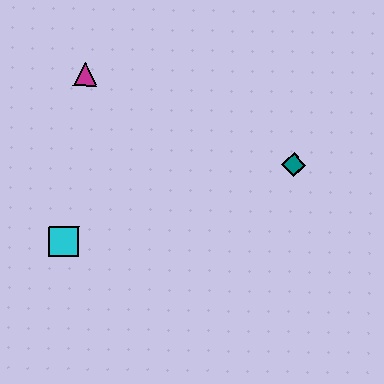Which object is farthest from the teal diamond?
The cyan square is farthest from the teal diamond.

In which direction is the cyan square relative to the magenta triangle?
The cyan square is below the magenta triangle.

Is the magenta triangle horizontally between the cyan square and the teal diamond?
Yes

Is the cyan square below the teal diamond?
Yes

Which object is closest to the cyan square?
The magenta triangle is closest to the cyan square.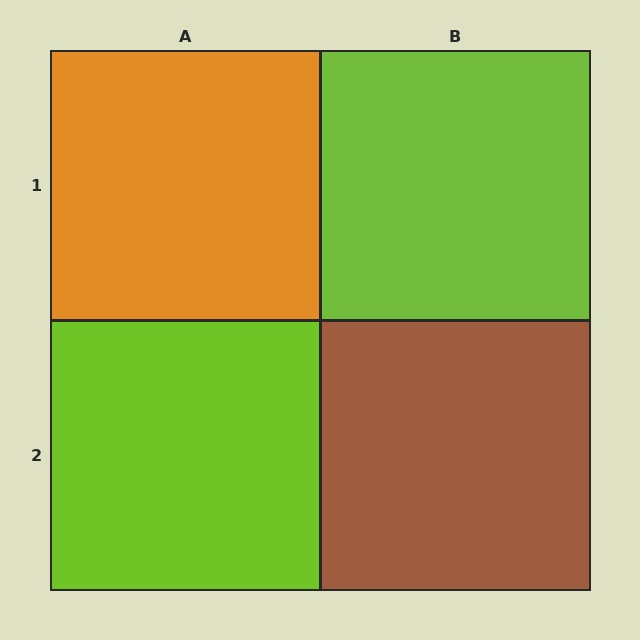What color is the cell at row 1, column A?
Orange.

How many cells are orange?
1 cell is orange.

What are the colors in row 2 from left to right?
Lime, brown.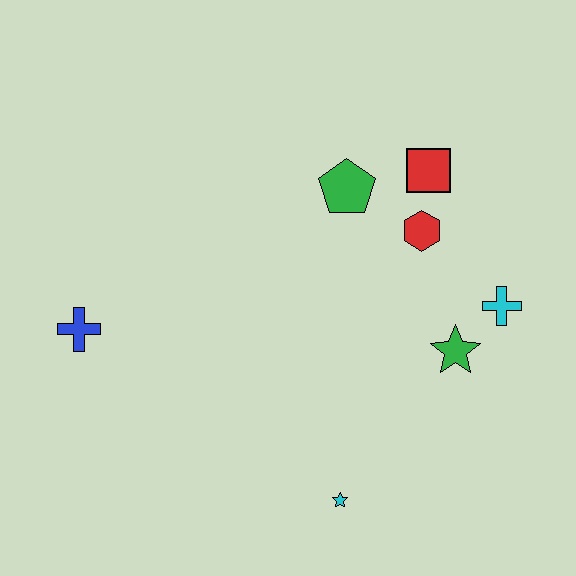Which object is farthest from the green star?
The blue cross is farthest from the green star.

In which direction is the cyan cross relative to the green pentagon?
The cyan cross is to the right of the green pentagon.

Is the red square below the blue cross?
No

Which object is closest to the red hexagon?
The red square is closest to the red hexagon.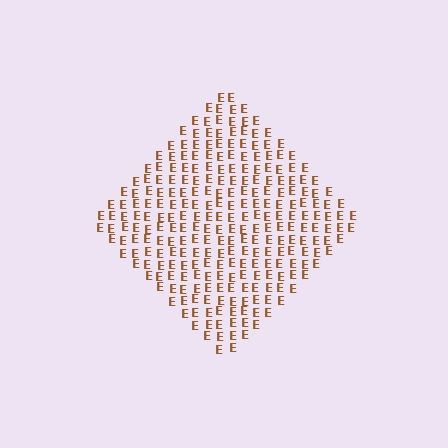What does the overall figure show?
The overall figure shows a diamond.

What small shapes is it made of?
It is made of small letter E's.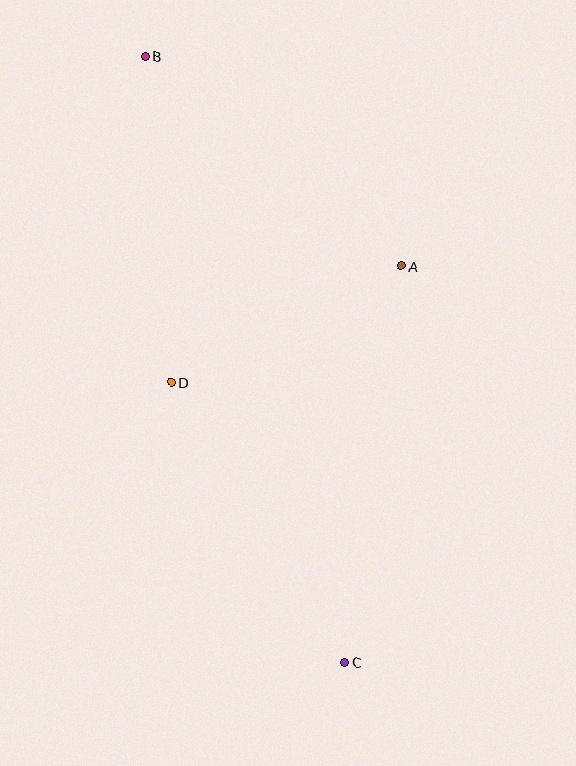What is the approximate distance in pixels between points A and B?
The distance between A and B is approximately 331 pixels.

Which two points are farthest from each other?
Points B and C are farthest from each other.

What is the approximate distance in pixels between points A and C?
The distance between A and C is approximately 400 pixels.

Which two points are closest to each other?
Points A and D are closest to each other.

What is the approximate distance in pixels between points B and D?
The distance between B and D is approximately 327 pixels.